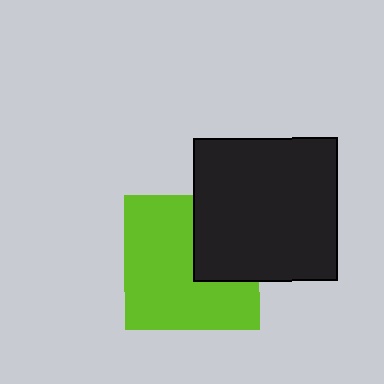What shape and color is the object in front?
The object in front is a black square.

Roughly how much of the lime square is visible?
Most of it is visible (roughly 69%).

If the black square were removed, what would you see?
You would see the complete lime square.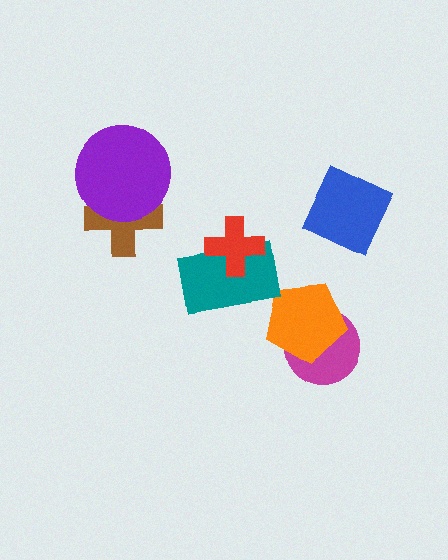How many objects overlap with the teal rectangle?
1 object overlaps with the teal rectangle.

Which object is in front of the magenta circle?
The orange pentagon is in front of the magenta circle.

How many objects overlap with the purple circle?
1 object overlaps with the purple circle.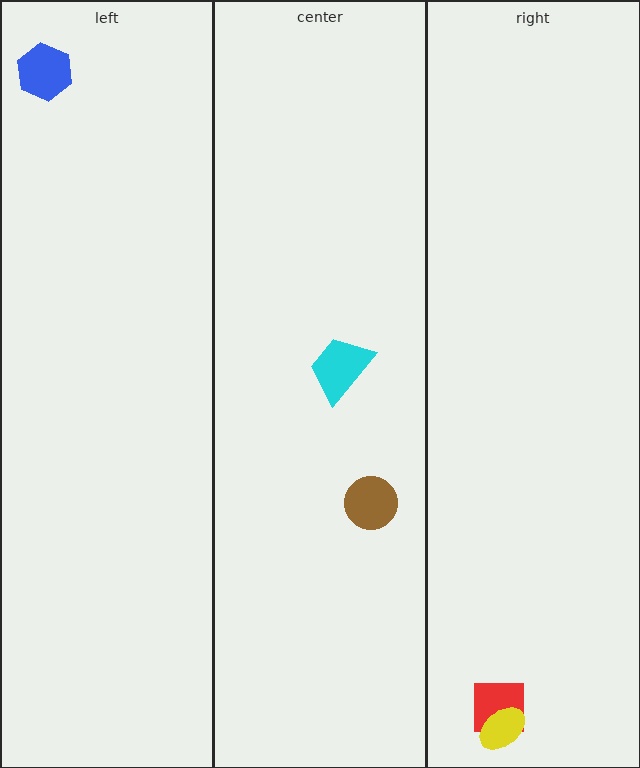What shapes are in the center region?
The brown circle, the cyan trapezoid.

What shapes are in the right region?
The red square, the yellow ellipse.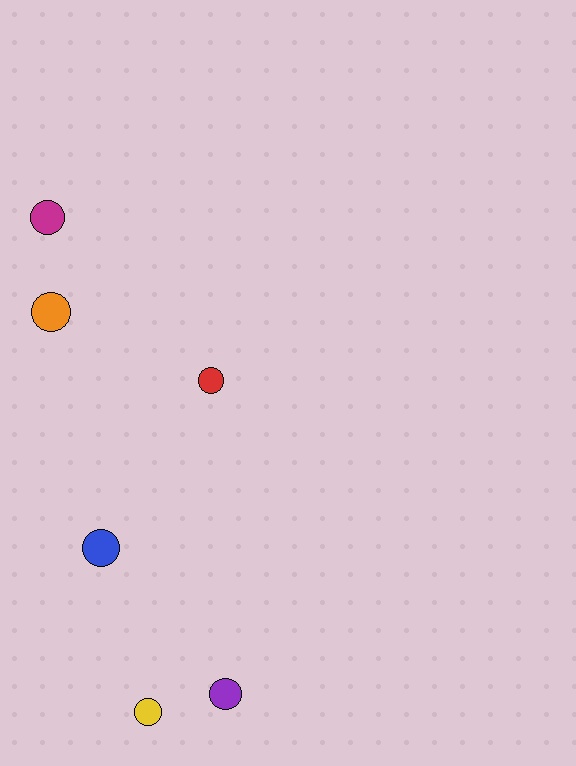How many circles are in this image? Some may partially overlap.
There are 6 circles.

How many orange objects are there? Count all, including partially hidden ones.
There is 1 orange object.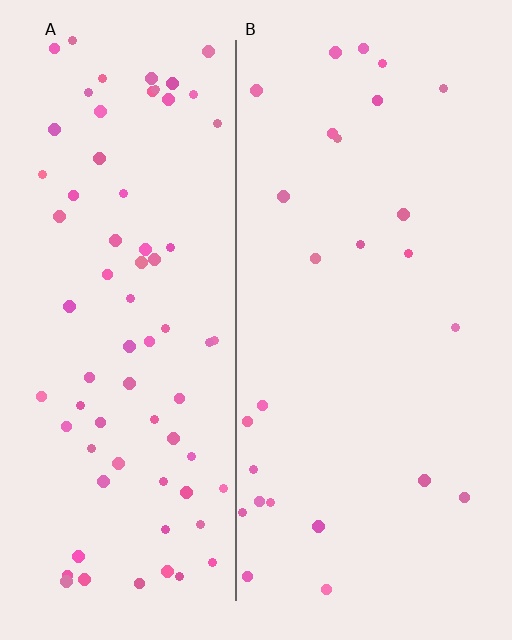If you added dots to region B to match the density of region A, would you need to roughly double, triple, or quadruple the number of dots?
Approximately triple.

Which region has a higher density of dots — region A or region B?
A (the left).